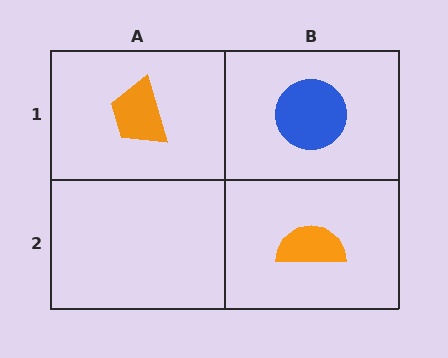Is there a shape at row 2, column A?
No, that cell is empty.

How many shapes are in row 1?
2 shapes.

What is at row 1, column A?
An orange trapezoid.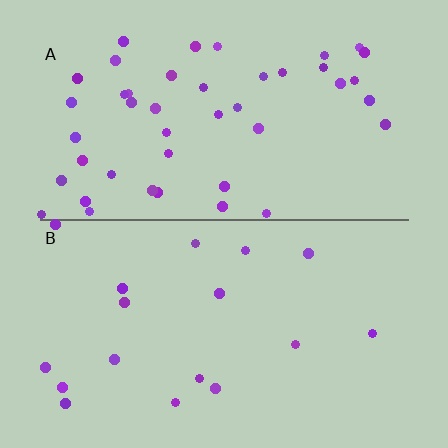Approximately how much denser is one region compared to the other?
Approximately 2.6× — region A over region B.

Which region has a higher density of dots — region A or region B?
A (the top).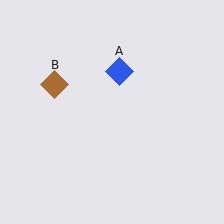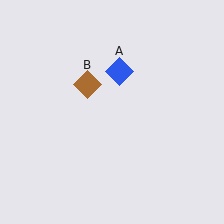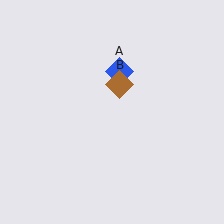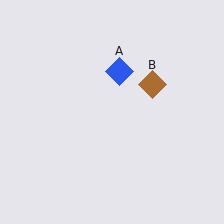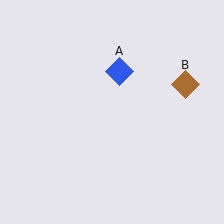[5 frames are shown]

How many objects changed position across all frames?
1 object changed position: brown diamond (object B).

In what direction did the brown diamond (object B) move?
The brown diamond (object B) moved right.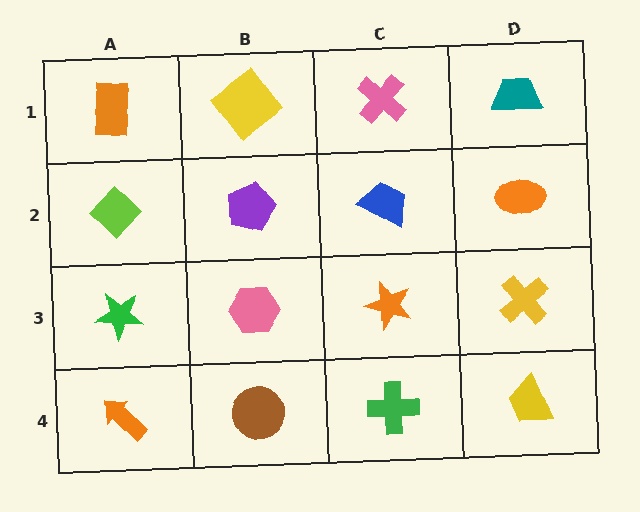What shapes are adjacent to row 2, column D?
A teal trapezoid (row 1, column D), a yellow cross (row 3, column D), a blue trapezoid (row 2, column C).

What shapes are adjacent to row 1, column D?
An orange ellipse (row 2, column D), a pink cross (row 1, column C).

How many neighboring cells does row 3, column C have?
4.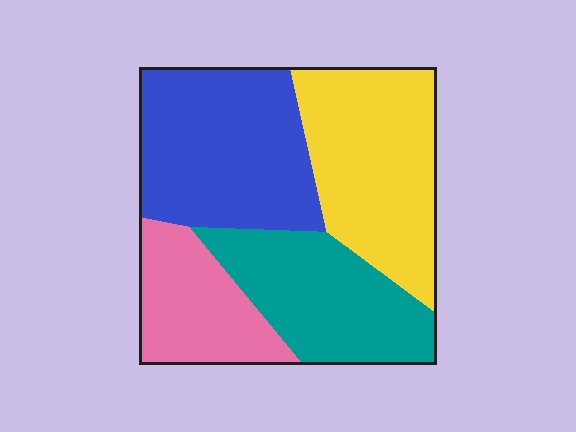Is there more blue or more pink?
Blue.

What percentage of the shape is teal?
Teal takes up less than a quarter of the shape.